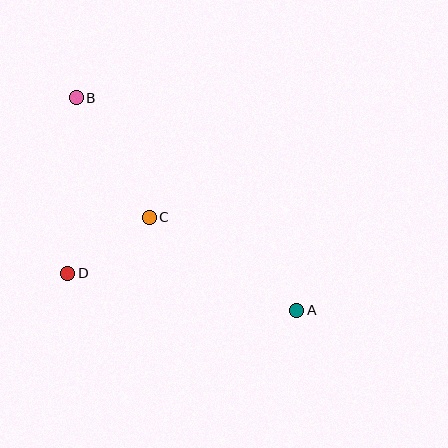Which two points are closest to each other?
Points C and D are closest to each other.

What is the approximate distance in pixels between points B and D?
The distance between B and D is approximately 176 pixels.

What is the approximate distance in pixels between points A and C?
The distance between A and C is approximately 174 pixels.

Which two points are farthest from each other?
Points A and B are farthest from each other.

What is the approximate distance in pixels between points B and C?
The distance between B and C is approximately 140 pixels.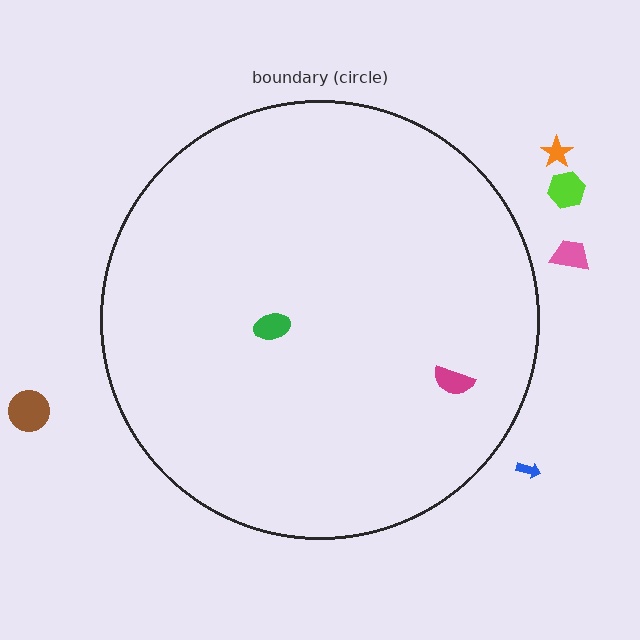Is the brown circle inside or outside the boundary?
Outside.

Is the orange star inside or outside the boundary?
Outside.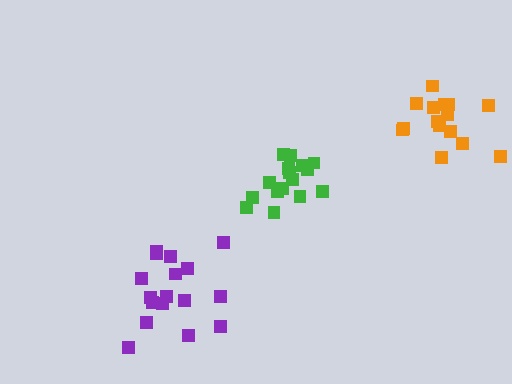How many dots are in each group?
Group 1: 17 dots, Group 2: 15 dots, Group 3: 16 dots (48 total).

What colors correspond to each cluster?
The clusters are colored: purple, orange, green.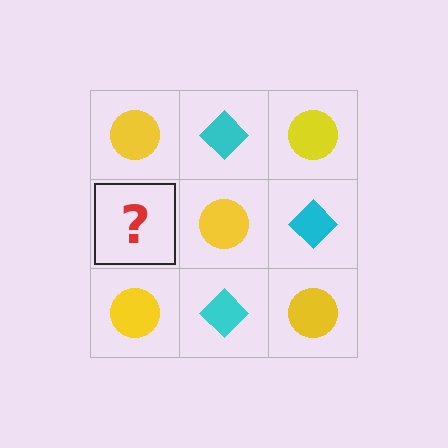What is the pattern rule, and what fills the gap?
The rule is that it alternates yellow circle and cyan diamond in a checkerboard pattern. The gap should be filled with a cyan diamond.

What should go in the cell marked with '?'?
The missing cell should contain a cyan diamond.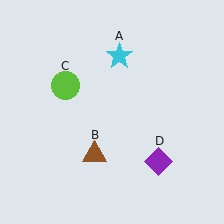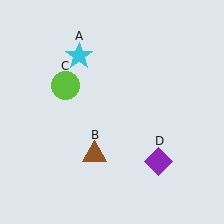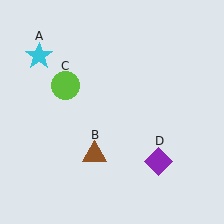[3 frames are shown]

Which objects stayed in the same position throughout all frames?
Brown triangle (object B) and lime circle (object C) and purple diamond (object D) remained stationary.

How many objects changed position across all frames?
1 object changed position: cyan star (object A).